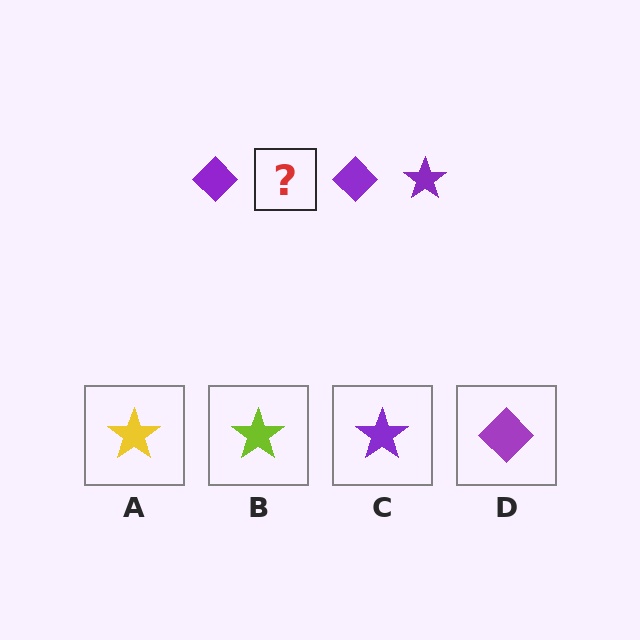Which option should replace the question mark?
Option C.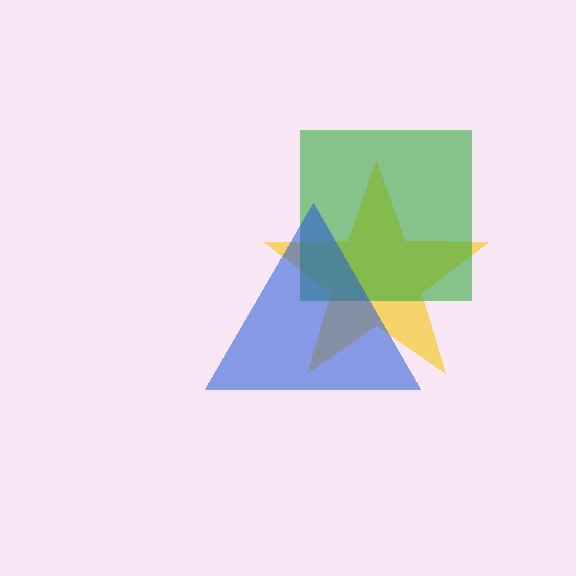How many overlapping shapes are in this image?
There are 3 overlapping shapes in the image.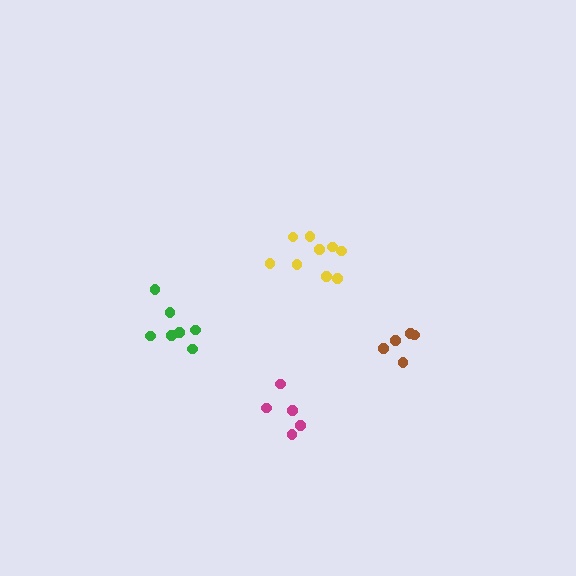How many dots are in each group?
Group 1: 7 dots, Group 2: 9 dots, Group 3: 5 dots, Group 4: 5 dots (26 total).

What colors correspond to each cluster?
The clusters are colored: green, yellow, magenta, brown.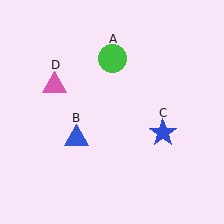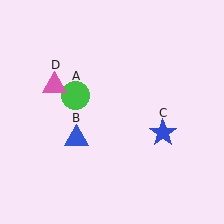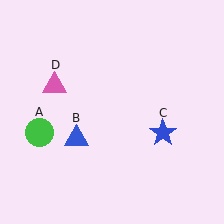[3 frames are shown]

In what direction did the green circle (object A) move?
The green circle (object A) moved down and to the left.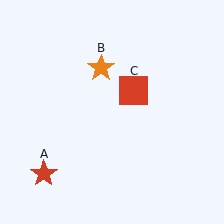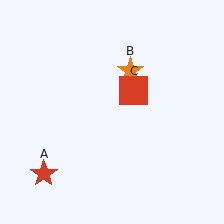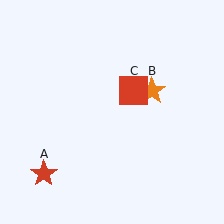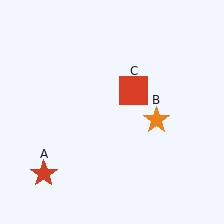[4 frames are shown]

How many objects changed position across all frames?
1 object changed position: orange star (object B).